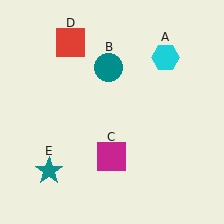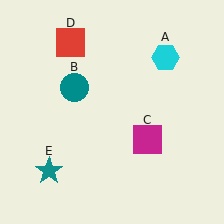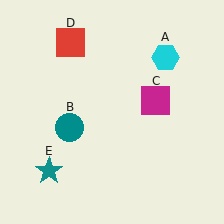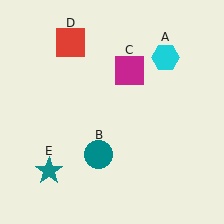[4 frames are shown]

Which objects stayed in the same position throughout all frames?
Cyan hexagon (object A) and red square (object D) and teal star (object E) remained stationary.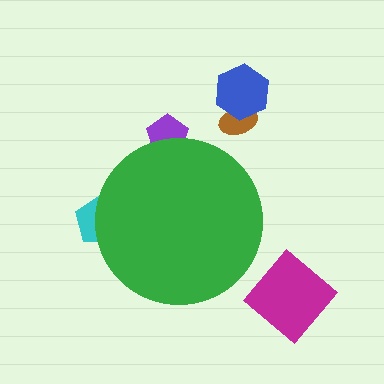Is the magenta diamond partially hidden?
No, the magenta diamond is fully visible.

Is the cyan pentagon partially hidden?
Yes, the cyan pentagon is partially hidden behind the green circle.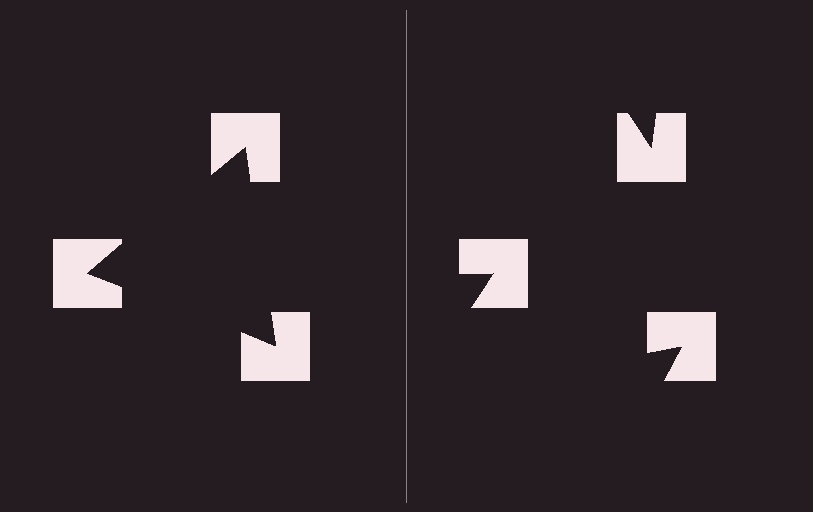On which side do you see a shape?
An illusory triangle appears on the left side. On the right side the wedge cuts are rotated, so no coherent shape forms.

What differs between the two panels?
The notched squares are positioned identically on both sides; only the wedge orientations differ. On the left they align to a triangle; on the right they are misaligned.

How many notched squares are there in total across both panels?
6 — 3 on each side.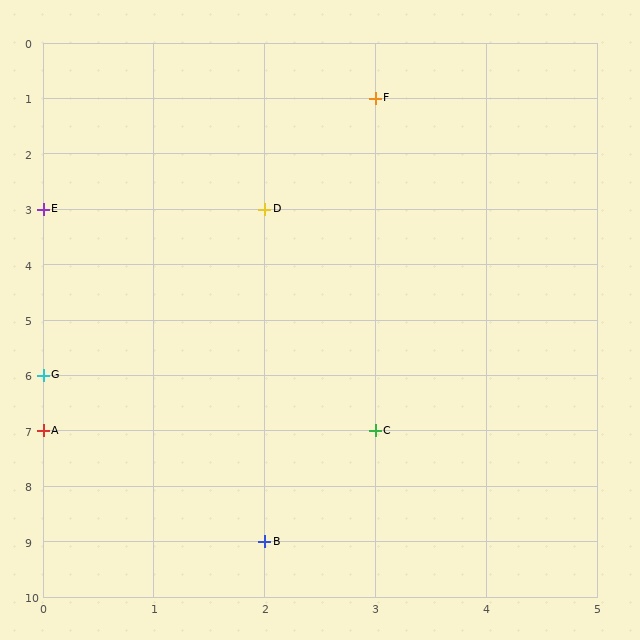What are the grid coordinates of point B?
Point B is at grid coordinates (2, 9).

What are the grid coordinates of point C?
Point C is at grid coordinates (3, 7).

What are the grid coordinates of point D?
Point D is at grid coordinates (2, 3).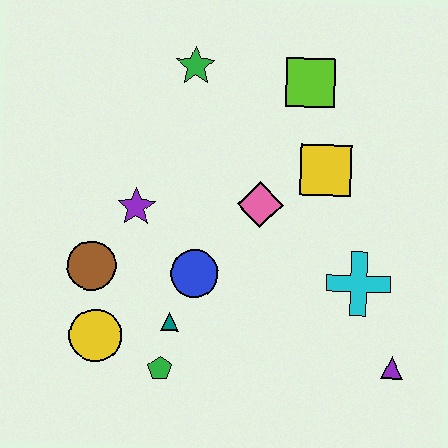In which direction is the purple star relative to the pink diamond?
The purple star is to the left of the pink diamond.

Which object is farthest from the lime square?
The yellow circle is farthest from the lime square.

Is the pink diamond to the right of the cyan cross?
No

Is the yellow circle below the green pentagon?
No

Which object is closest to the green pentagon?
The teal triangle is closest to the green pentagon.